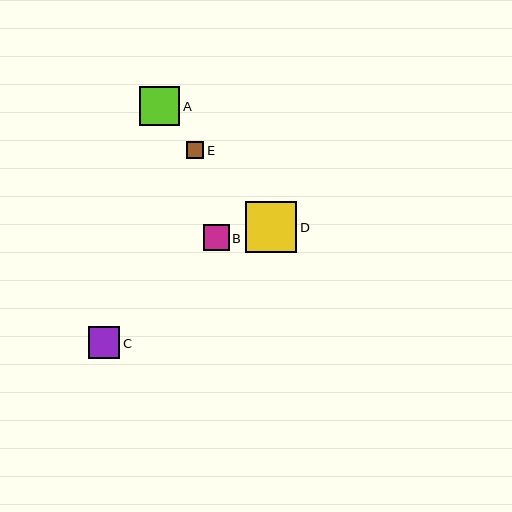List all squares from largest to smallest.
From largest to smallest: D, A, C, B, E.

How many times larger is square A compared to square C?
Square A is approximately 1.3 times the size of square C.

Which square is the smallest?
Square E is the smallest with a size of approximately 17 pixels.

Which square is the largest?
Square D is the largest with a size of approximately 51 pixels.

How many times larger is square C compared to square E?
Square C is approximately 1.8 times the size of square E.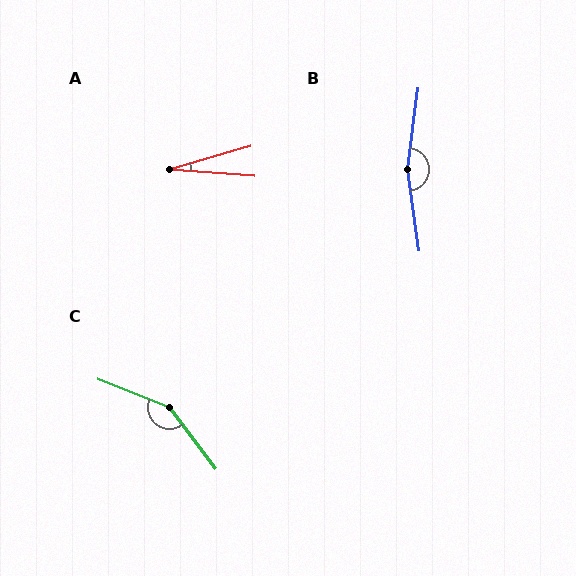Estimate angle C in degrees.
Approximately 149 degrees.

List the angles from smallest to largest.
A (21°), C (149°), B (164°).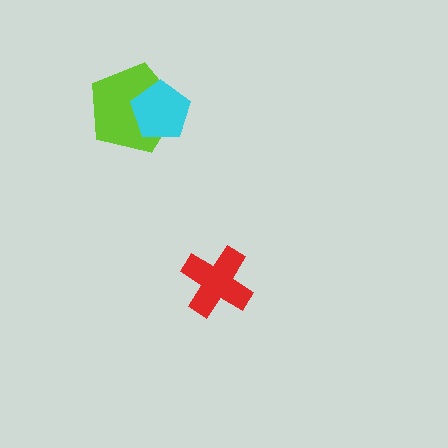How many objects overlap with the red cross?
0 objects overlap with the red cross.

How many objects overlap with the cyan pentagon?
1 object overlaps with the cyan pentagon.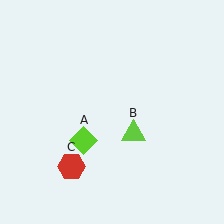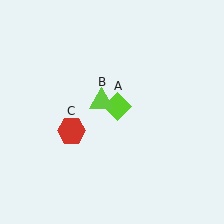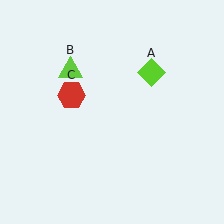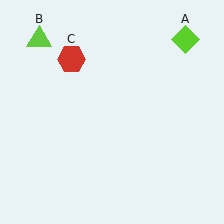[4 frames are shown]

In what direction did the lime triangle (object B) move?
The lime triangle (object B) moved up and to the left.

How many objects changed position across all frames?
3 objects changed position: lime diamond (object A), lime triangle (object B), red hexagon (object C).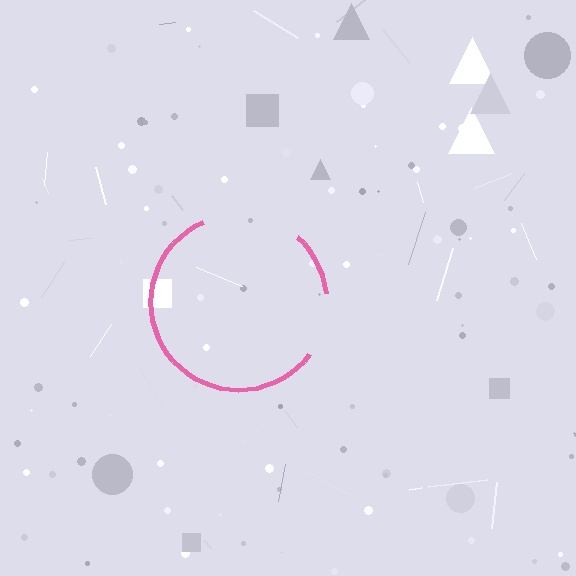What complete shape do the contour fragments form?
The contour fragments form a circle.